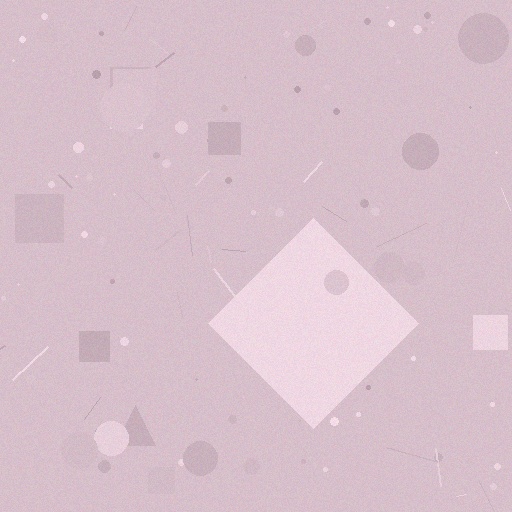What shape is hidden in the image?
A diamond is hidden in the image.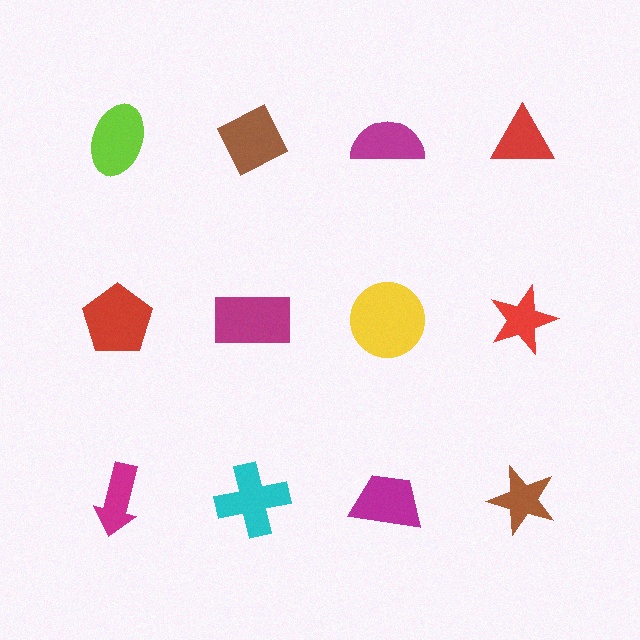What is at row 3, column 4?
A brown star.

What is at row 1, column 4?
A red triangle.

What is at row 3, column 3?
A magenta trapezoid.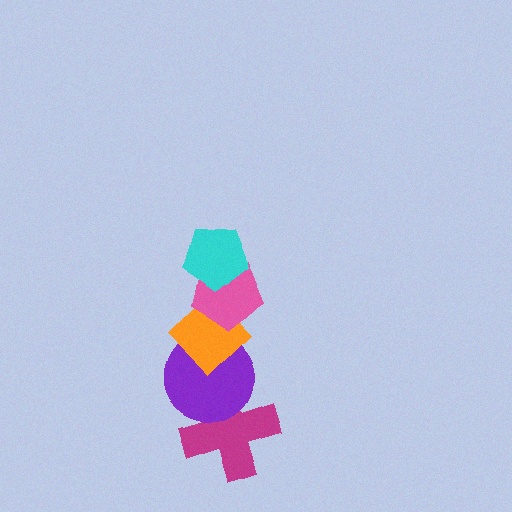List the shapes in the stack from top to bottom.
From top to bottom: the cyan pentagon, the pink pentagon, the orange diamond, the purple circle, the magenta cross.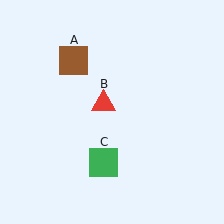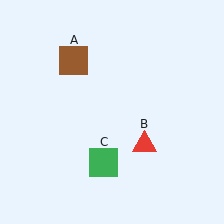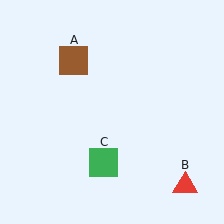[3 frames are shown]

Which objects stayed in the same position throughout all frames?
Brown square (object A) and green square (object C) remained stationary.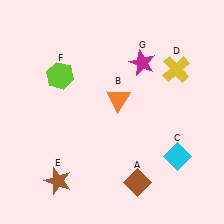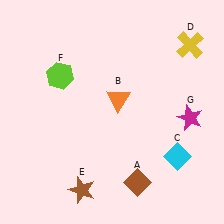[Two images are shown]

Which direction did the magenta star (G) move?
The magenta star (G) moved down.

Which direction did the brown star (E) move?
The brown star (E) moved right.